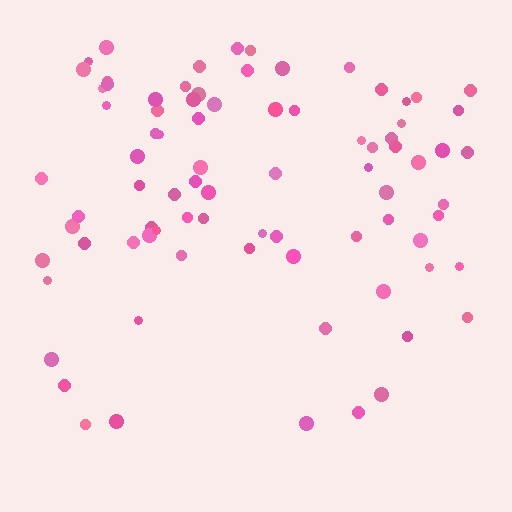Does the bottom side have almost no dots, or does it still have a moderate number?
Still a moderate number, just noticeably fewer than the top.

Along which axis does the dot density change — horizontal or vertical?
Vertical.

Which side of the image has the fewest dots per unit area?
The bottom.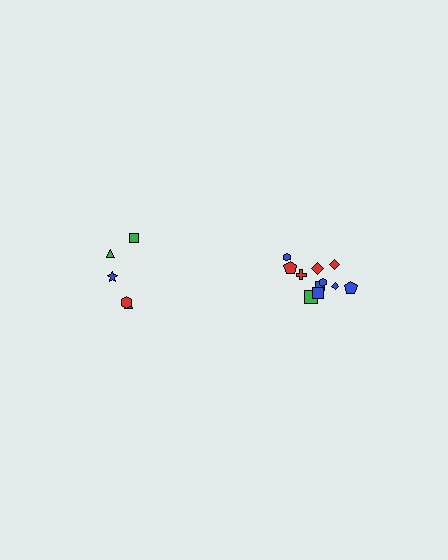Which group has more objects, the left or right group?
The right group.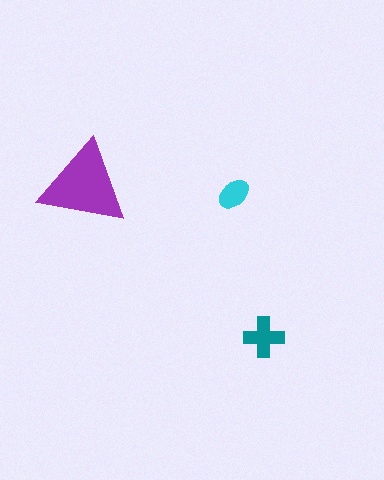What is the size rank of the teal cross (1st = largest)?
2nd.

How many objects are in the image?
There are 3 objects in the image.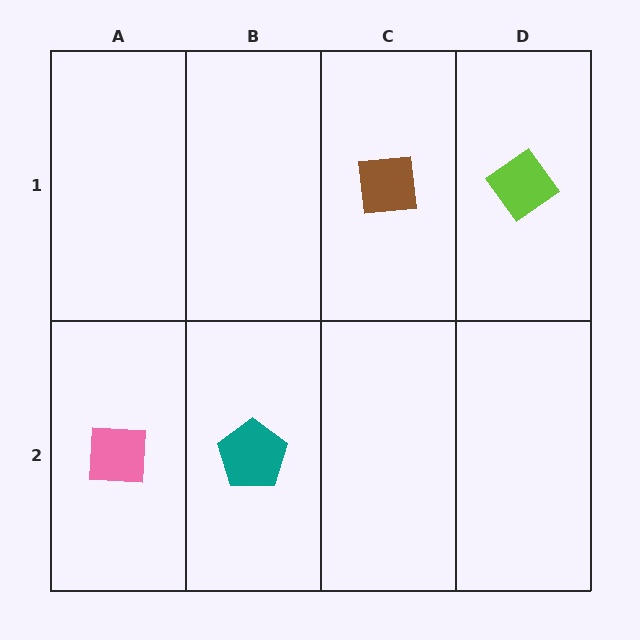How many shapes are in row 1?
2 shapes.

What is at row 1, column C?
A brown square.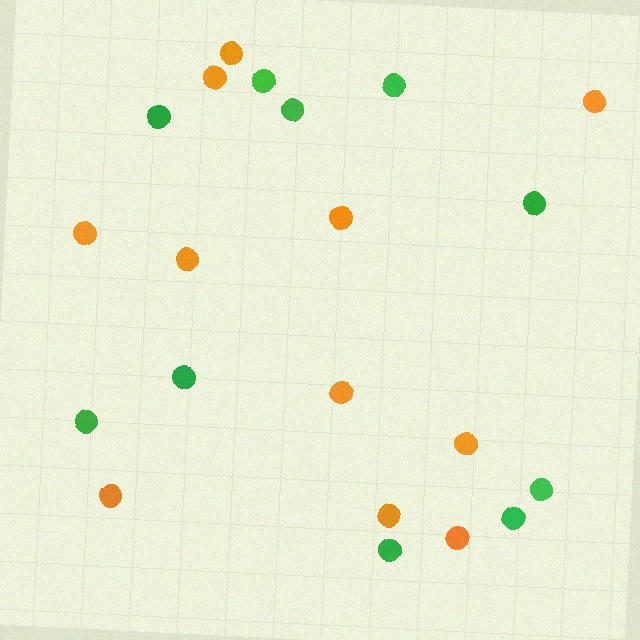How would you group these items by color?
There are 2 groups: one group of orange circles (11) and one group of green circles (10).